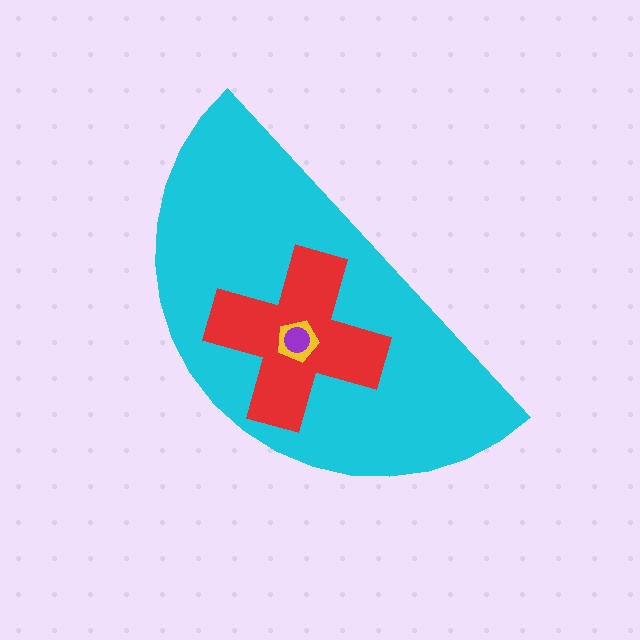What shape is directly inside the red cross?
The yellow pentagon.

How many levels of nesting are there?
4.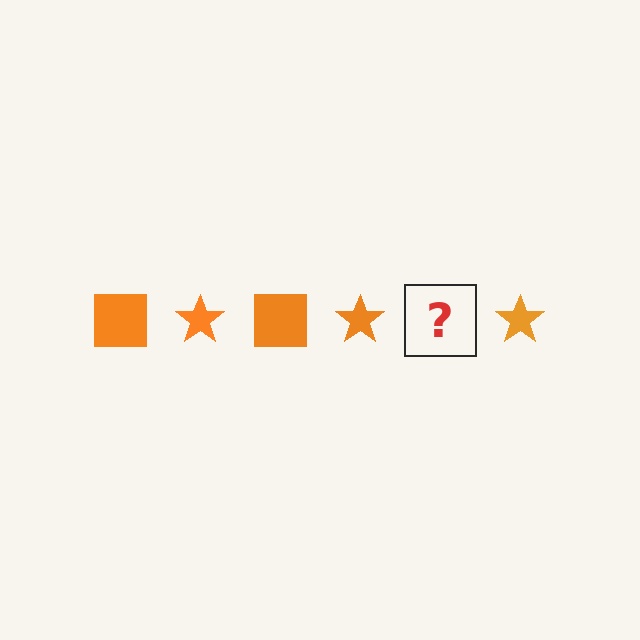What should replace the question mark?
The question mark should be replaced with an orange square.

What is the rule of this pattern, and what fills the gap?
The rule is that the pattern cycles through square, star shapes in orange. The gap should be filled with an orange square.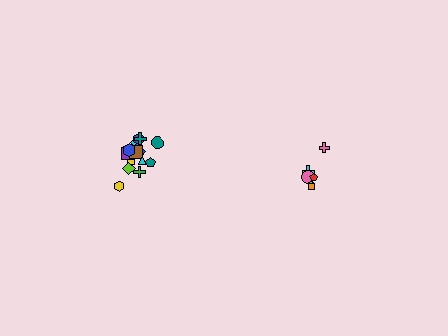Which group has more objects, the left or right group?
The left group.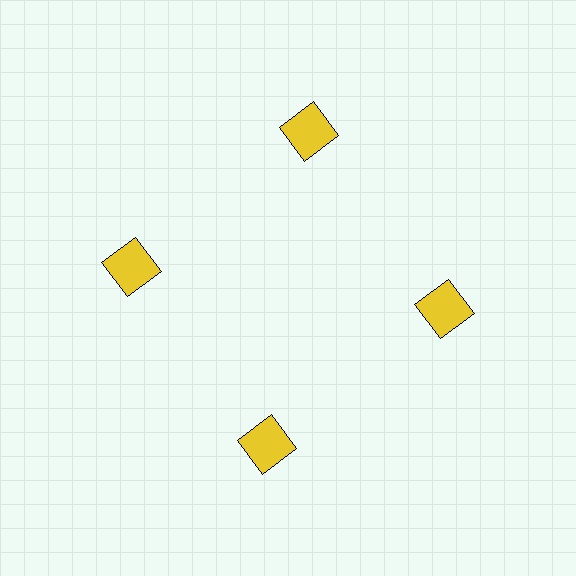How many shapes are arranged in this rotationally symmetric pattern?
There are 4 shapes, arranged in 4 groups of 1.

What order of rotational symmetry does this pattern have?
This pattern has 4-fold rotational symmetry.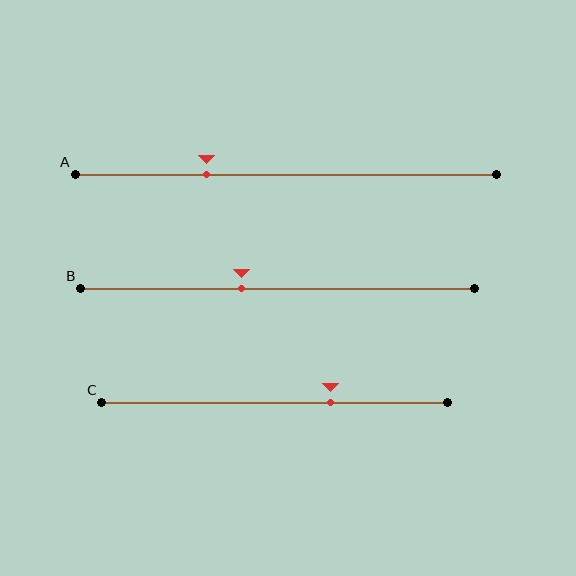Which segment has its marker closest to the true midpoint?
Segment B has its marker closest to the true midpoint.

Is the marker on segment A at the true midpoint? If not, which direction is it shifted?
No, the marker on segment A is shifted to the left by about 19% of the segment length.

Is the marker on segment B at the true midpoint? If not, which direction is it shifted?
No, the marker on segment B is shifted to the left by about 9% of the segment length.